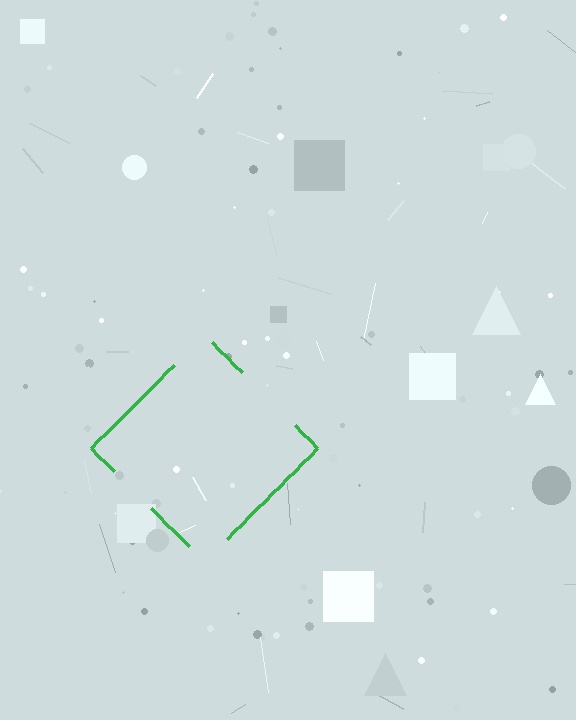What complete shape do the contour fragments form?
The contour fragments form a diamond.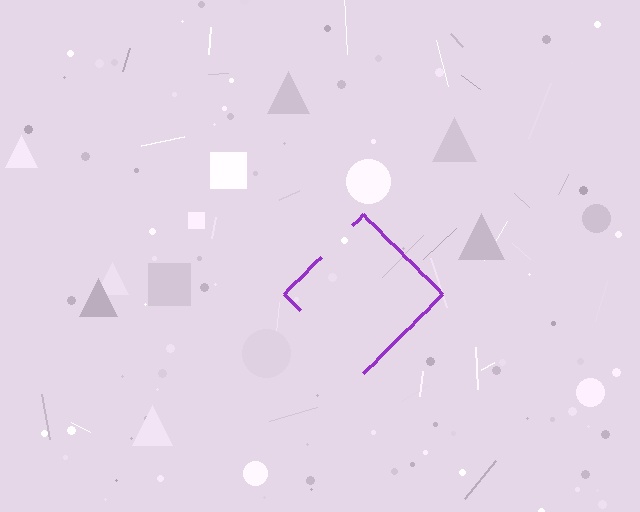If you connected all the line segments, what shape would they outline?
They would outline a diamond.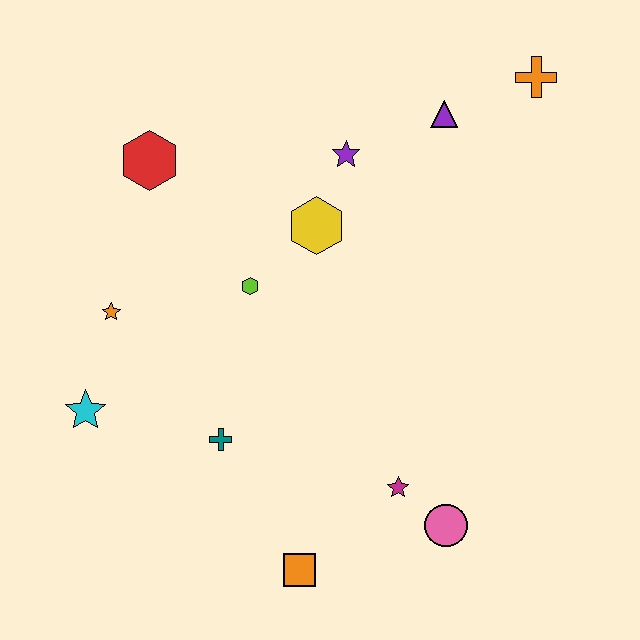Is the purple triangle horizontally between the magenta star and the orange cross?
Yes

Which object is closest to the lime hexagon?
The yellow hexagon is closest to the lime hexagon.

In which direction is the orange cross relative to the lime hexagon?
The orange cross is to the right of the lime hexagon.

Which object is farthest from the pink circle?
The red hexagon is farthest from the pink circle.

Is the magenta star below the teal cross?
Yes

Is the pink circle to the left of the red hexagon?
No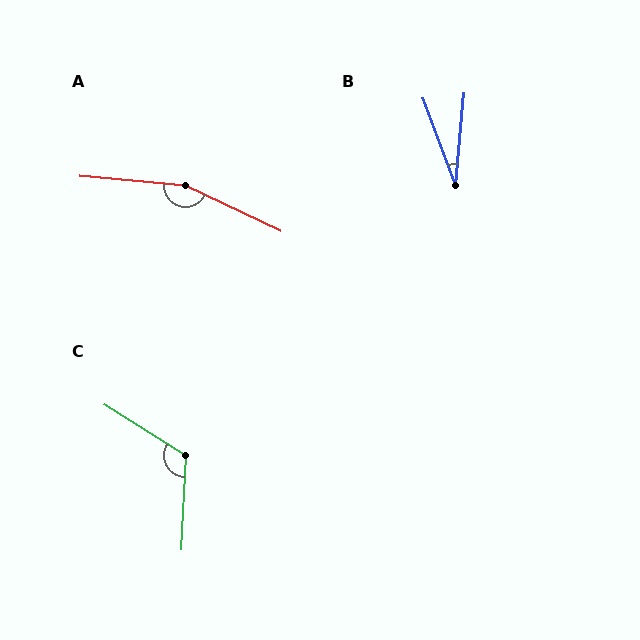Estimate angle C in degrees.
Approximately 120 degrees.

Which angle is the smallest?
B, at approximately 25 degrees.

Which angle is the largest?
A, at approximately 160 degrees.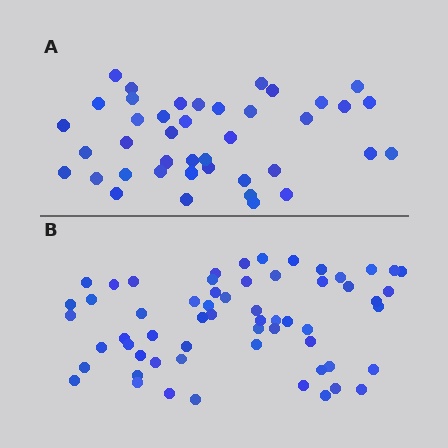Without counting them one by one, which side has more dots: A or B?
Region B (the bottom region) has more dots.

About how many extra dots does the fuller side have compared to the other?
Region B has approximately 20 more dots than region A.